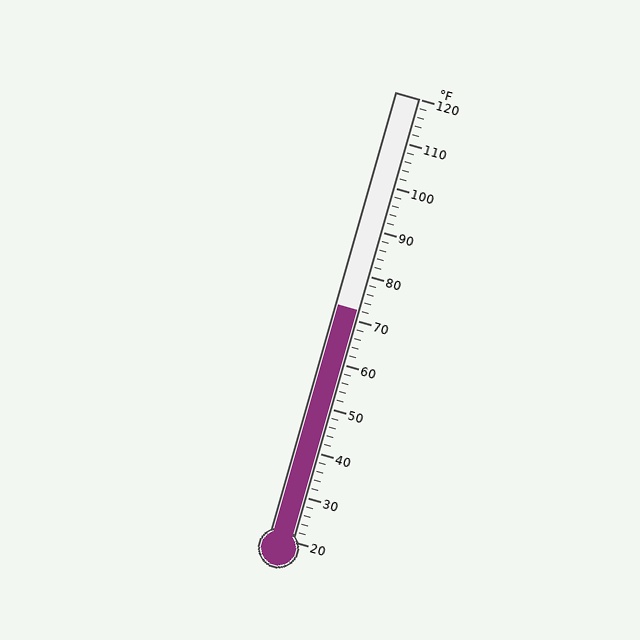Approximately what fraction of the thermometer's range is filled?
The thermometer is filled to approximately 50% of its range.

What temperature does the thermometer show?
The thermometer shows approximately 72°F.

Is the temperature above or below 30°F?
The temperature is above 30°F.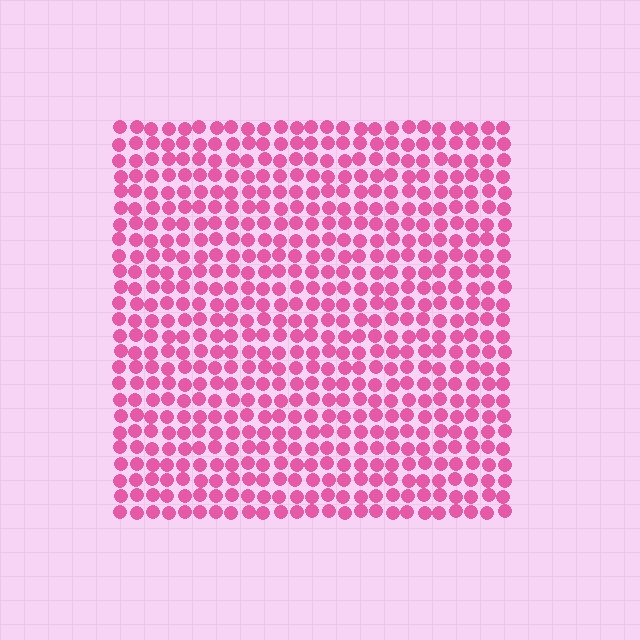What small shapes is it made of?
It is made of small circles.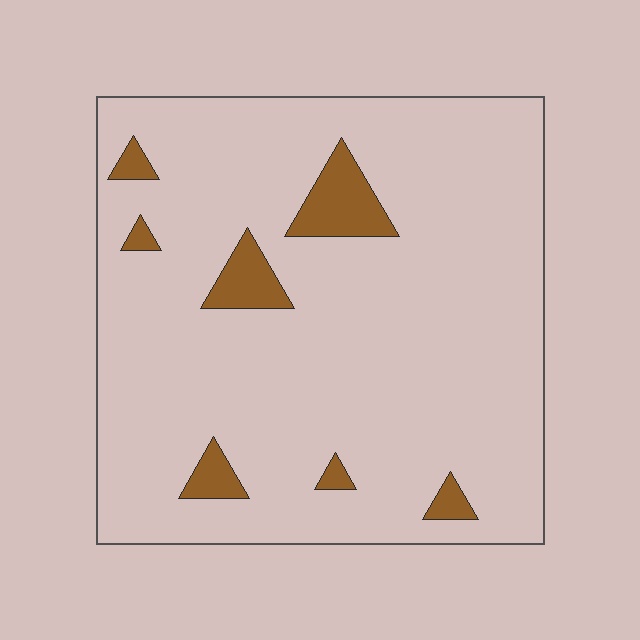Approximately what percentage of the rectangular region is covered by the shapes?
Approximately 10%.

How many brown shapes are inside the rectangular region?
7.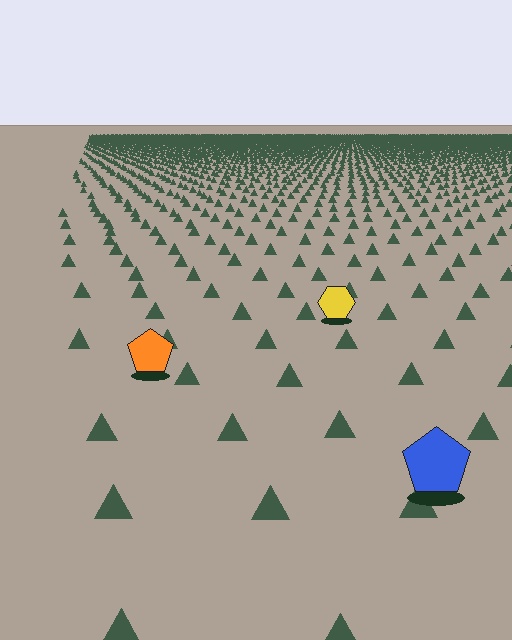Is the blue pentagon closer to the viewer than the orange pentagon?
Yes. The blue pentagon is closer — you can tell from the texture gradient: the ground texture is coarser near it.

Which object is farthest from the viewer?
The yellow hexagon is farthest from the viewer. It appears smaller and the ground texture around it is denser.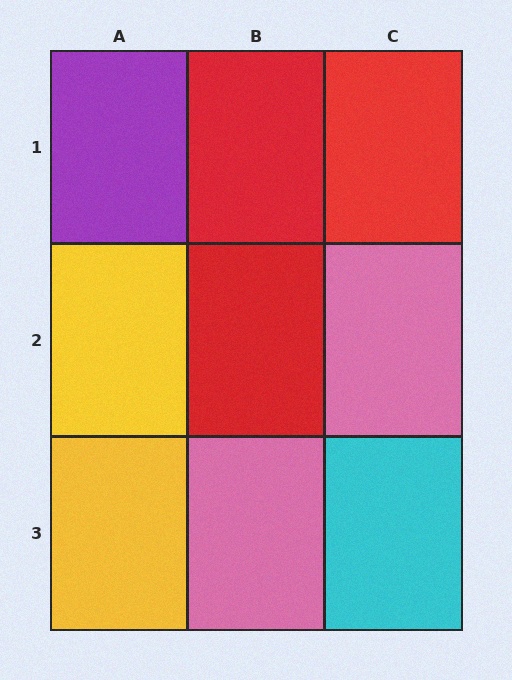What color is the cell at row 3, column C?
Cyan.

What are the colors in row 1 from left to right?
Purple, red, red.